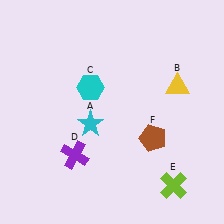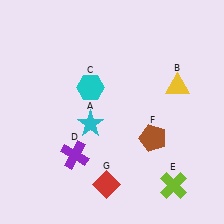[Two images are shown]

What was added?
A red diamond (G) was added in Image 2.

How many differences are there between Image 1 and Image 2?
There is 1 difference between the two images.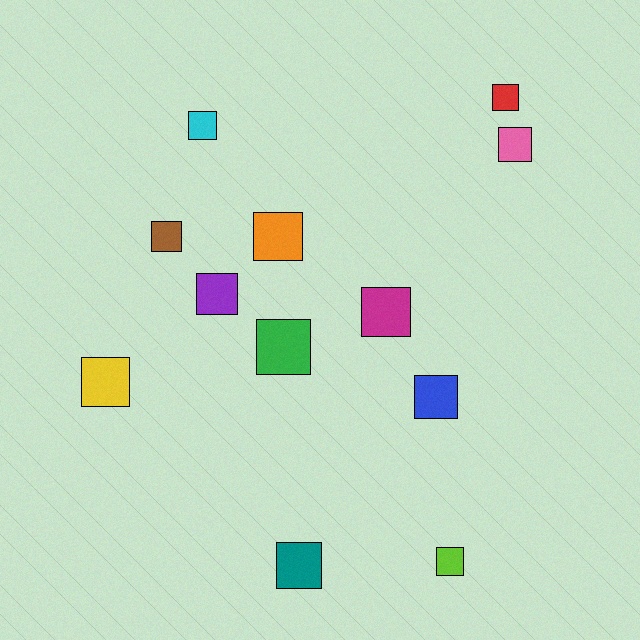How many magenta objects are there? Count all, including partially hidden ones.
There is 1 magenta object.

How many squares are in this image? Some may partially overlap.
There are 12 squares.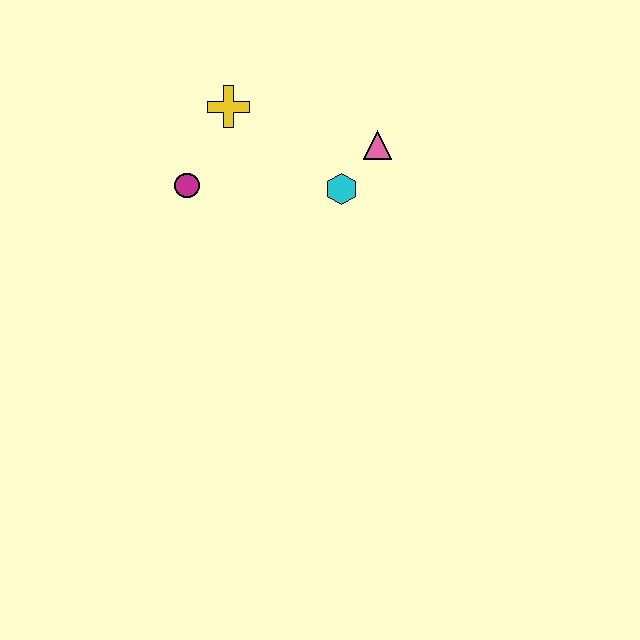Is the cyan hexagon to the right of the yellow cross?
Yes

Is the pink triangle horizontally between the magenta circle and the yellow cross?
No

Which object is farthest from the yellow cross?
The pink triangle is farthest from the yellow cross.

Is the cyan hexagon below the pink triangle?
Yes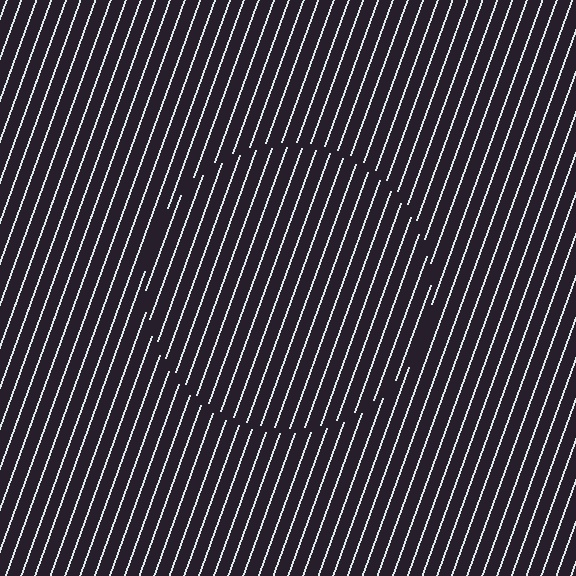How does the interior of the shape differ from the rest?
The interior of the shape contains the same grating, shifted by half a period — the contour is defined by the phase discontinuity where line-ends from the inner and outer gratings abut.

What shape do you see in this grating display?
An illusory circle. The interior of the shape contains the same grating, shifted by half a period — the contour is defined by the phase discontinuity where line-ends from the inner and outer gratings abut.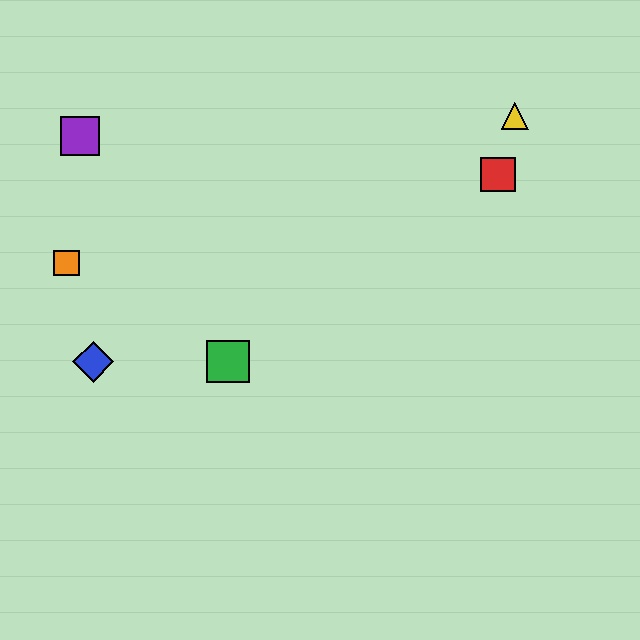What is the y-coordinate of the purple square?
The purple square is at y≈136.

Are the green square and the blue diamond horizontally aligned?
Yes, both are at y≈362.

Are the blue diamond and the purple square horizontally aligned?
No, the blue diamond is at y≈362 and the purple square is at y≈136.